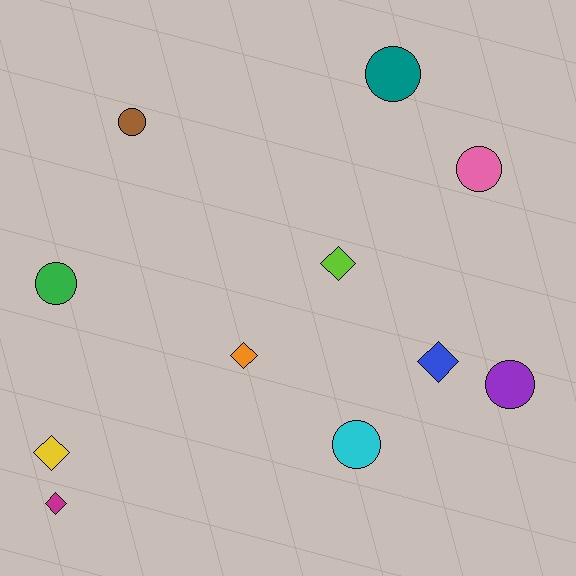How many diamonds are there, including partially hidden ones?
There are 5 diamonds.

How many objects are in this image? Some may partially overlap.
There are 11 objects.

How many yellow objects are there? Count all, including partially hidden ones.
There is 1 yellow object.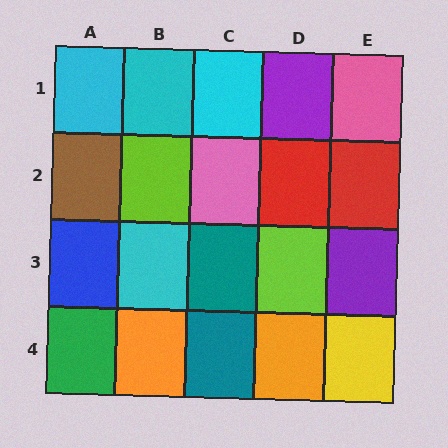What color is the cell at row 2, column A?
Brown.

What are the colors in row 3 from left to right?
Blue, cyan, teal, lime, purple.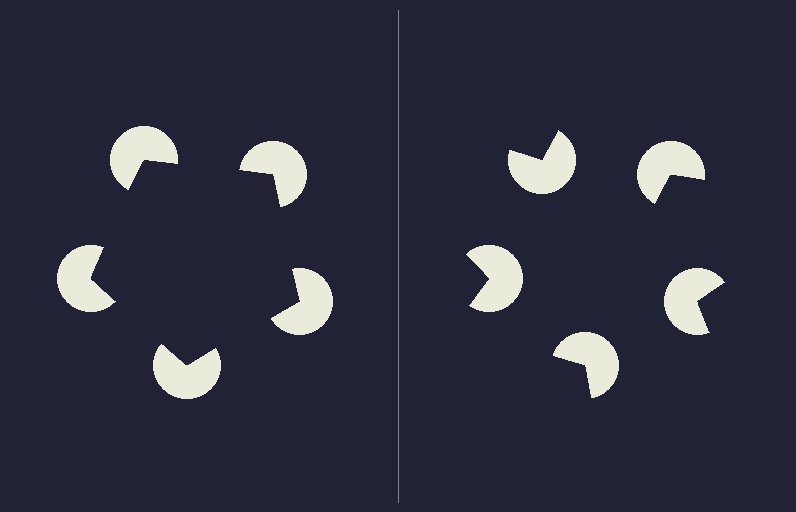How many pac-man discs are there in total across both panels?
10 — 5 on each side.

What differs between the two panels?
The pac-man discs are positioned identically on both sides; only the wedge orientations differ. On the left they align to a pentagon; on the right they are misaligned.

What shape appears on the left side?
An illusory pentagon.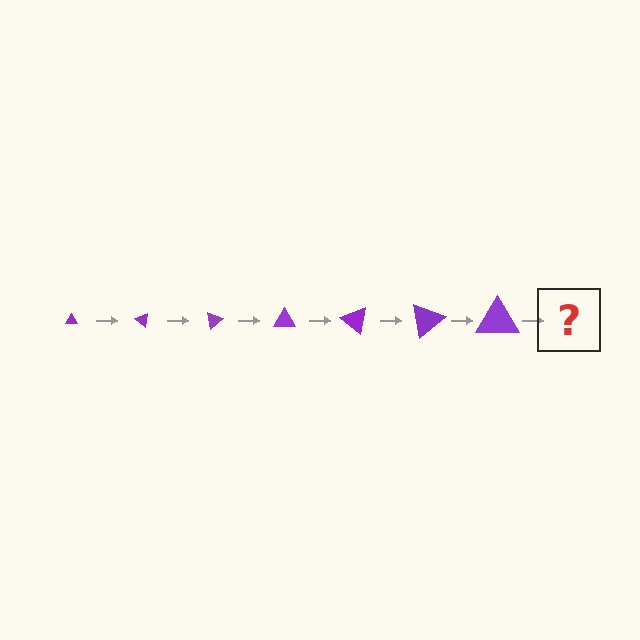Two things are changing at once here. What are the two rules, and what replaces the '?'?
The two rules are that the triangle grows larger each step and it rotates 40 degrees each step. The '?' should be a triangle, larger than the previous one and rotated 280 degrees from the start.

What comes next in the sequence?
The next element should be a triangle, larger than the previous one and rotated 280 degrees from the start.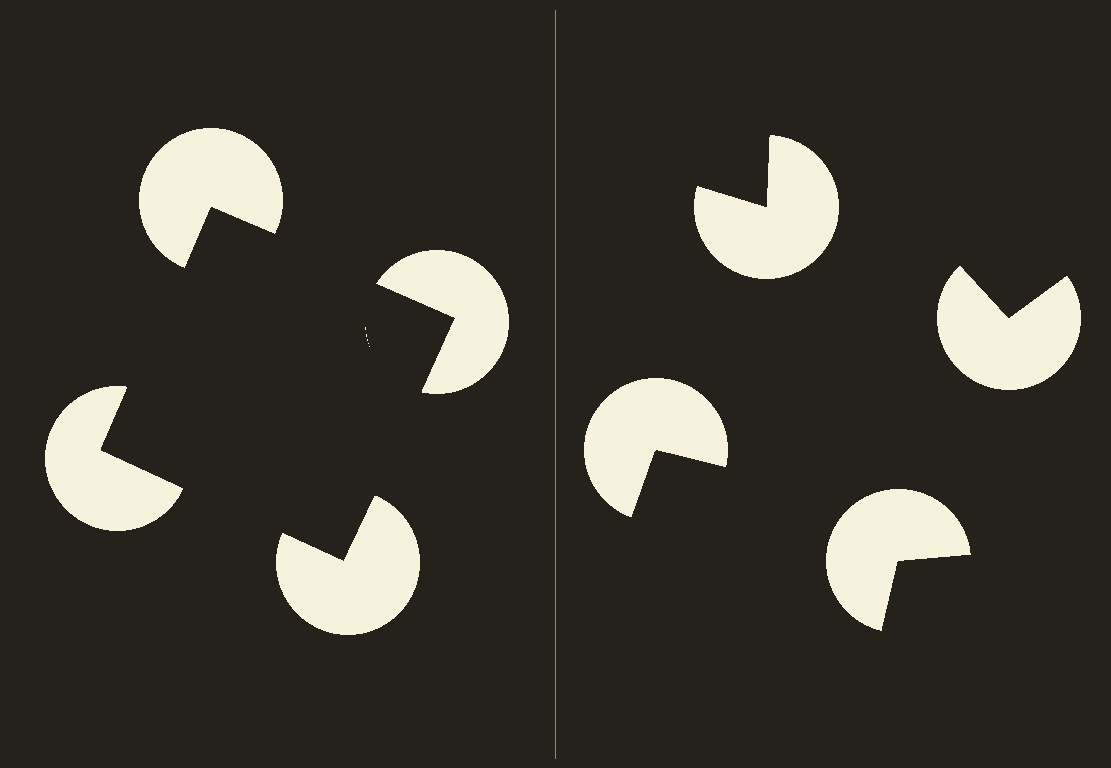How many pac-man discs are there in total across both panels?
8 — 4 on each side.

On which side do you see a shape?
An illusory square appears on the left side. On the right side the wedge cuts are rotated, so no coherent shape forms.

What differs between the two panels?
The pac-man discs are positioned identically on both sides; only the wedge orientations differ. On the left they align to a square; on the right they are misaligned.